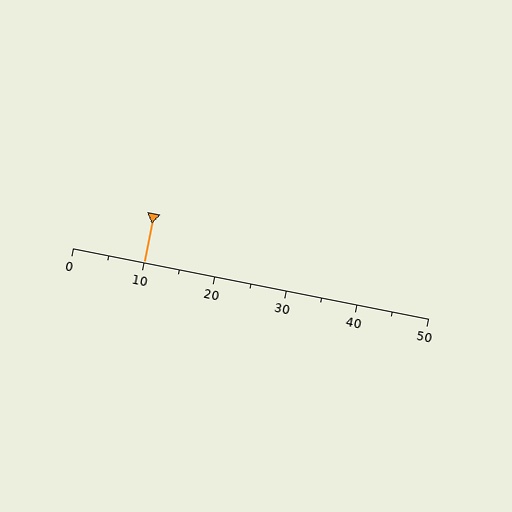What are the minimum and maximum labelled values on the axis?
The axis runs from 0 to 50.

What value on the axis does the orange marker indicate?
The marker indicates approximately 10.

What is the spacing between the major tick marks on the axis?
The major ticks are spaced 10 apart.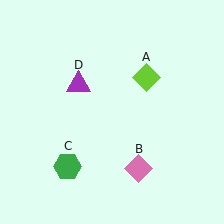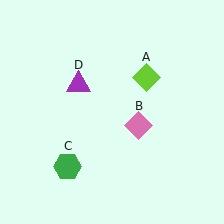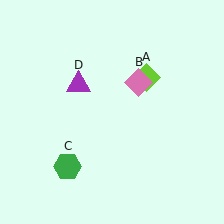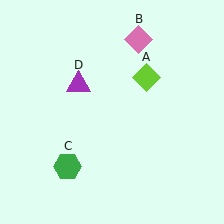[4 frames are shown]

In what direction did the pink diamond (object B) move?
The pink diamond (object B) moved up.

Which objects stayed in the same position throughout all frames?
Lime diamond (object A) and green hexagon (object C) and purple triangle (object D) remained stationary.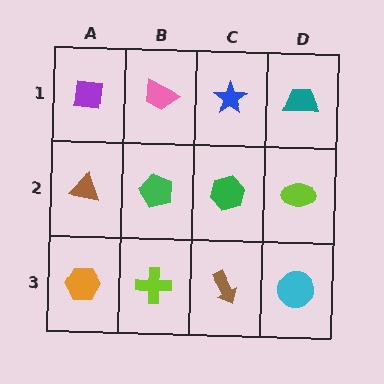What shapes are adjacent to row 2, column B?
A pink trapezoid (row 1, column B), a lime cross (row 3, column B), a brown triangle (row 2, column A), a green hexagon (row 2, column C).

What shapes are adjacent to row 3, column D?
A lime ellipse (row 2, column D), a brown arrow (row 3, column C).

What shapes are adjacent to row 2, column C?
A blue star (row 1, column C), a brown arrow (row 3, column C), a green pentagon (row 2, column B), a lime ellipse (row 2, column D).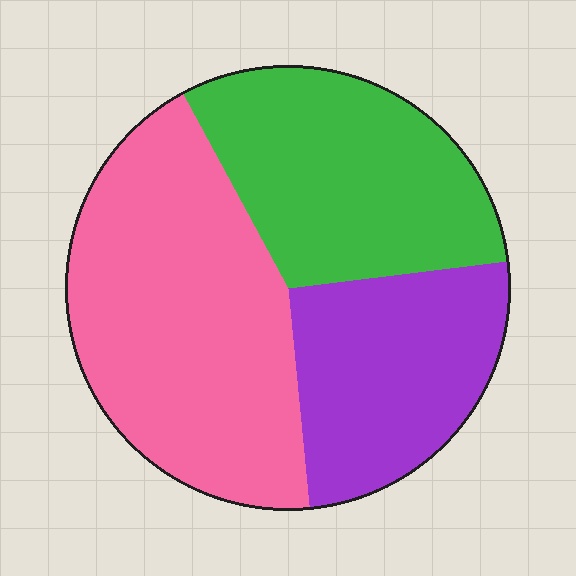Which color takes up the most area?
Pink, at roughly 45%.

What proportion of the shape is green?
Green covers about 30% of the shape.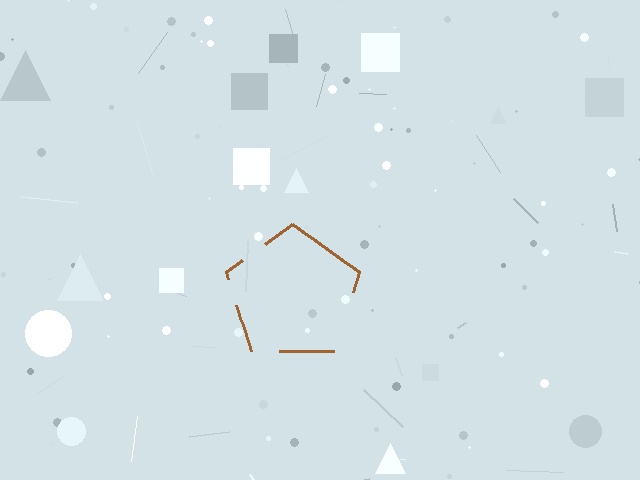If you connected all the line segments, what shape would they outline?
They would outline a pentagon.